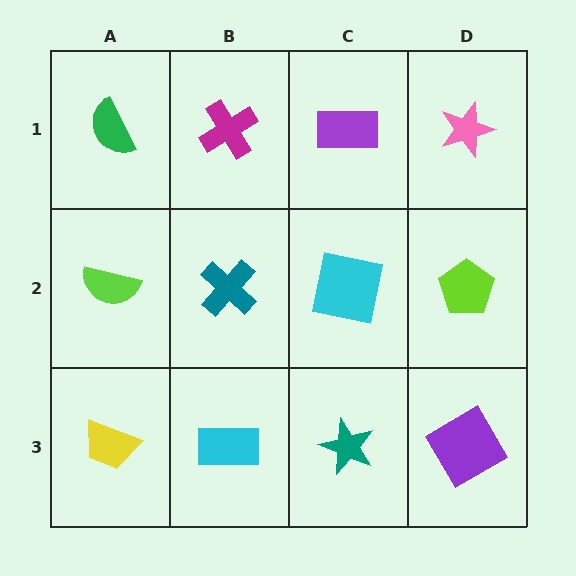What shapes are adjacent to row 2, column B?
A magenta cross (row 1, column B), a cyan rectangle (row 3, column B), a lime semicircle (row 2, column A), a cyan square (row 2, column C).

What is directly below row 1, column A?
A lime semicircle.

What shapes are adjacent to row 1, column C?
A cyan square (row 2, column C), a magenta cross (row 1, column B), a pink star (row 1, column D).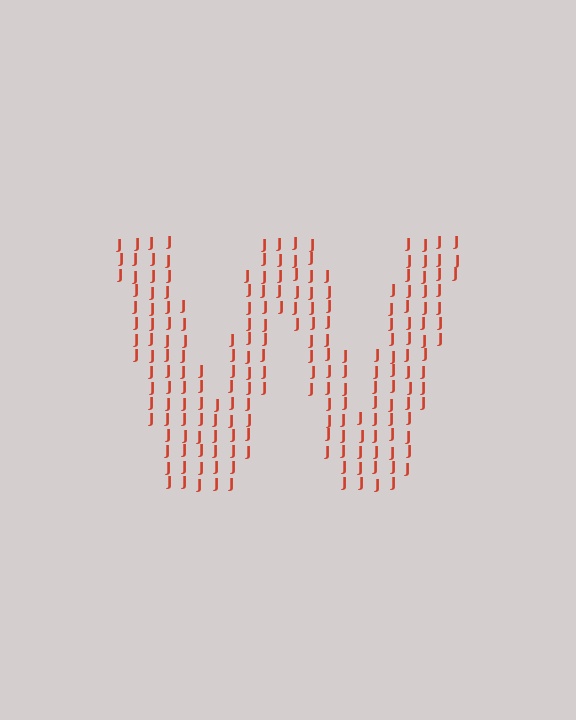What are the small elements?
The small elements are letter J's.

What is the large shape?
The large shape is the letter W.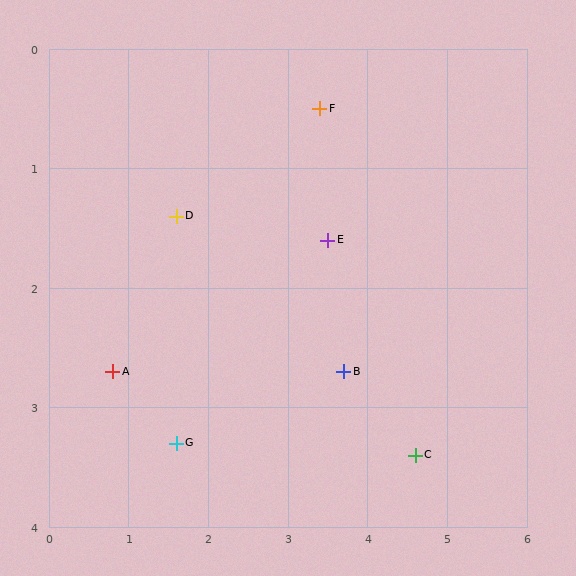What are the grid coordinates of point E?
Point E is at approximately (3.5, 1.6).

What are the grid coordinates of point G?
Point G is at approximately (1.6, 3.3).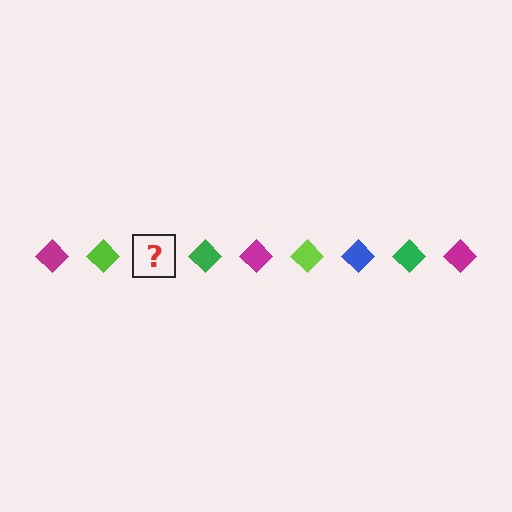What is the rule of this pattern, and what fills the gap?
The rule is that the pattern cycles through magenta, lime, blue, green diamonds. The gap should be filled with a blue diamond.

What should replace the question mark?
The question mark should be replaced with a blue diamond.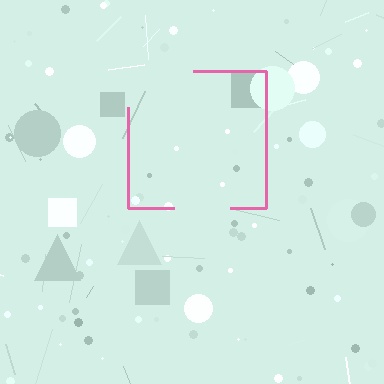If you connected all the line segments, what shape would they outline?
They would outline a square.